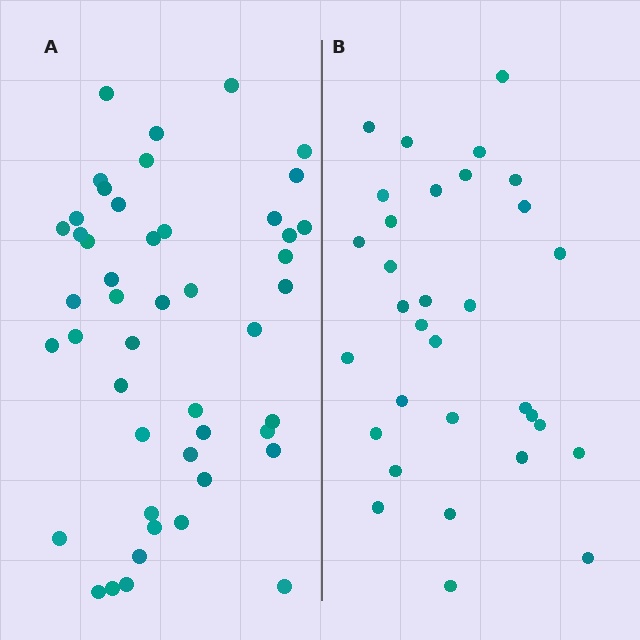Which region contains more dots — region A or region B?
Region A (the left region) has more dots.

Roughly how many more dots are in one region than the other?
Region A has approximately 15 more dots than region B.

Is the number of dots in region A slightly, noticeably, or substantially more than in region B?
Region A has substantially more. The ratio is roughly 1.5 to 1.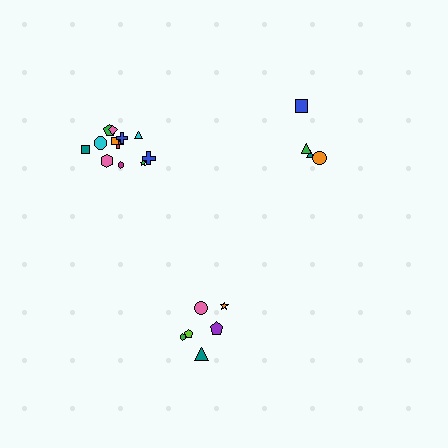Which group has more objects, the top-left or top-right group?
The top-left group.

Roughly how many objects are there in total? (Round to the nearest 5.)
Roughly 20 objects in total.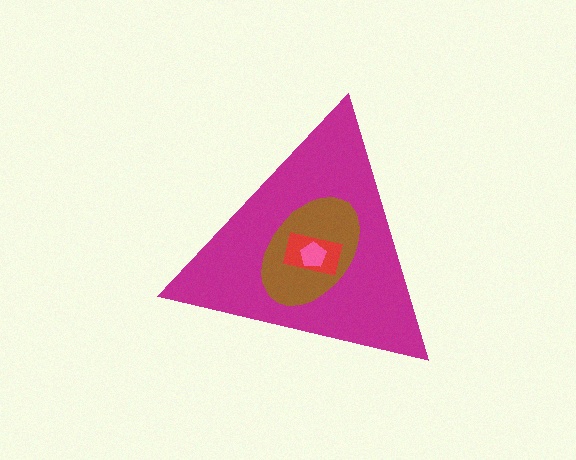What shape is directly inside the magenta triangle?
The brown ellipse.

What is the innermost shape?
The pink pentagon.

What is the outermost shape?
The magenta triangle.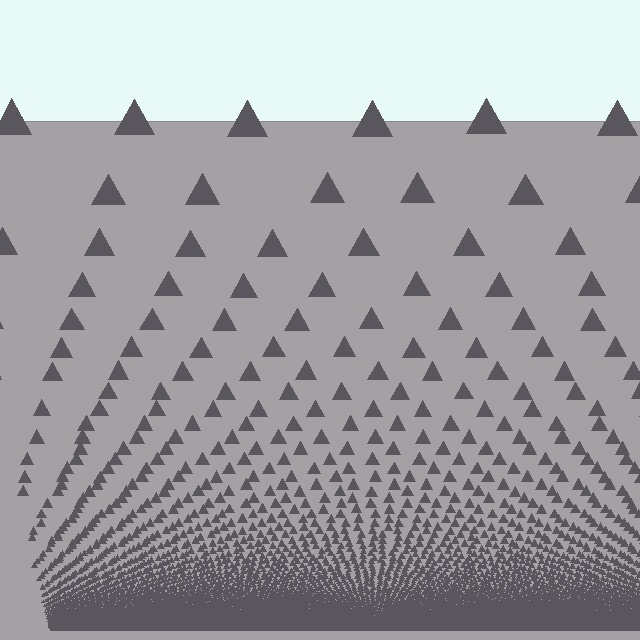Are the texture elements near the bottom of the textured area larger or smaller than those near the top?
Smaller. The gradient is inverted — elements near the bottom are smaller and denser.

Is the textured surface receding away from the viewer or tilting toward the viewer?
The surface appears to tilt toward the viewer. Texture elements get larger and sparser toward the top.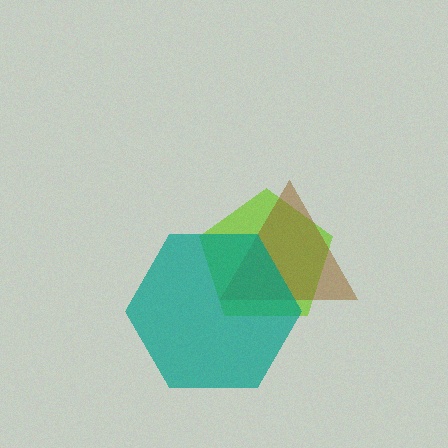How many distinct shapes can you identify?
There are 3 distinct shapes: a lime pentagon, a brown triangle, a teal hexagon.